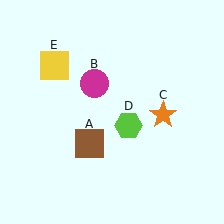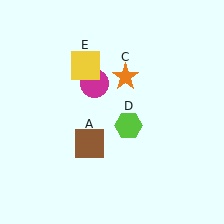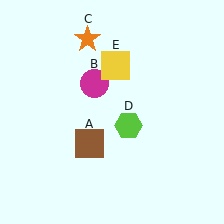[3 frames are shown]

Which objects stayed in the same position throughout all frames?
Brown square (object A) and magenta circle (object B) and lime hexagon (object D) remained stationary.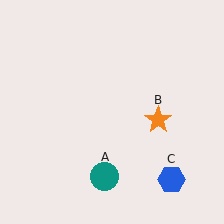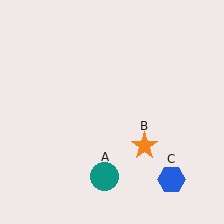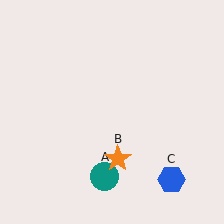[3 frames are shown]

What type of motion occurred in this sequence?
The orange star (object B) rotated clockwise around the center of the scene.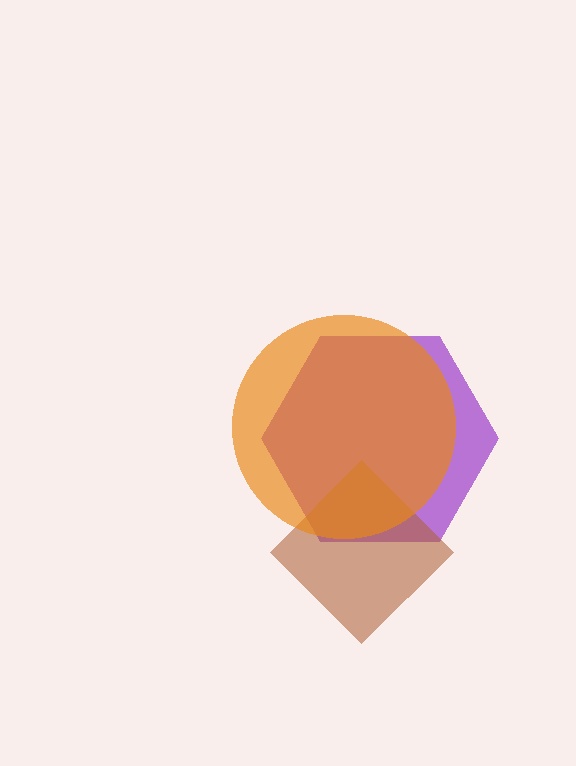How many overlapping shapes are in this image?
There are 3 overlapping shapes in the image.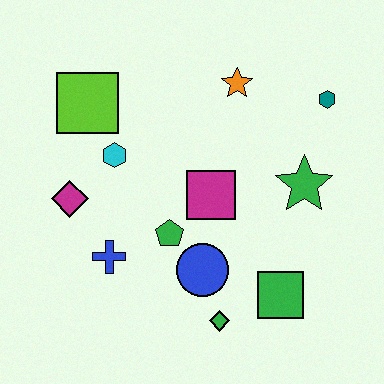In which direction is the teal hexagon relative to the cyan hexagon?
The teal hexagon is to the right of the cyan hexagon.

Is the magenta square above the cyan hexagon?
No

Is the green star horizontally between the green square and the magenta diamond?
No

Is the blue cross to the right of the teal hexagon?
No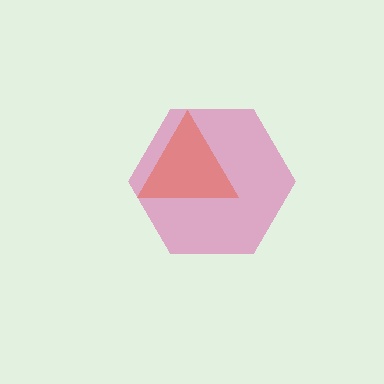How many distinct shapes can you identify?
There are 2 distinct shapes: an orange triangle, a magenta hexagon.